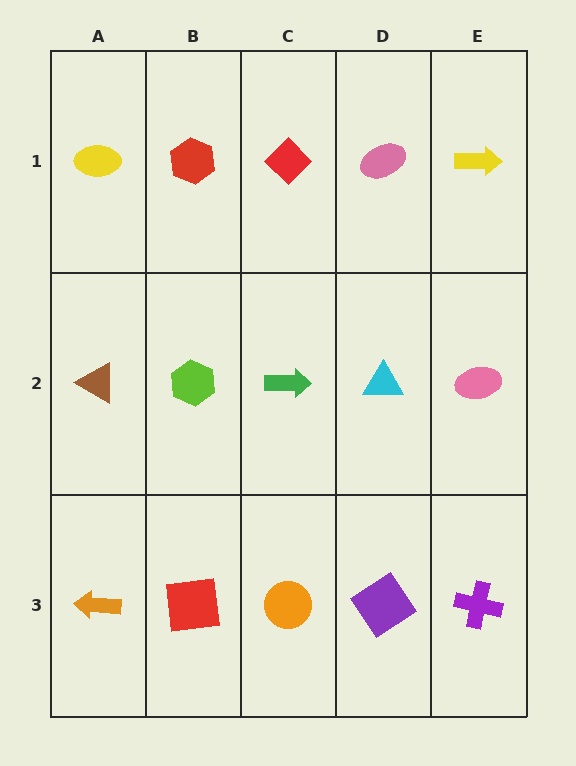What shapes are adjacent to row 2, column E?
A yellow arrow (row 1, column E), a purple cross (row 3, column E), a cyan triangle (row 2, column D).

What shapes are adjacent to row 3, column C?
A green arrow (row 2, column C), a red square (row 3, column B), a purple diamond (row 3, column D).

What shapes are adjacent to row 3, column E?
A pink ellipse (row 2, column E), a purple diamond (row 3, column D).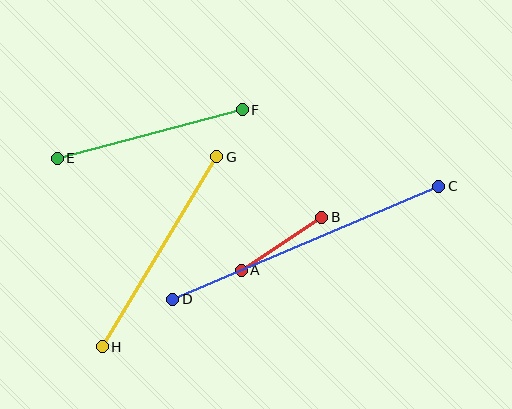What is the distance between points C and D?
The distance is approximately 289 pixels.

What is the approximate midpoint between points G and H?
The midpoint is at approximately (159, 252) pixels.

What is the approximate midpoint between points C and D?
The midpoint is at approximately (306, 243) pixels.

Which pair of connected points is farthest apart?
Points C and D are farthest apart.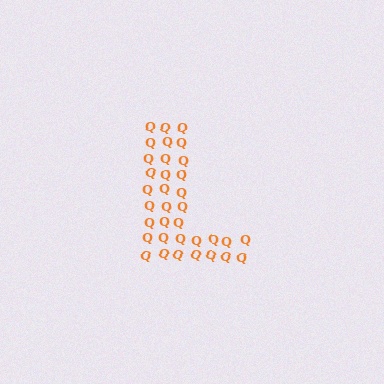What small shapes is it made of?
It is made of small letter Q's.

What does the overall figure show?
The overall figure shows the letter L.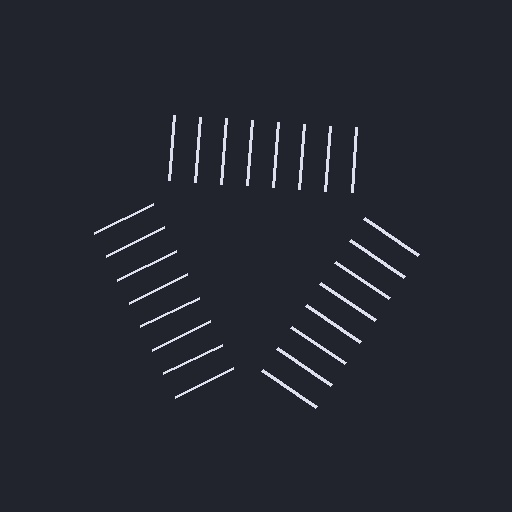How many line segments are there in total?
24 — 8 along each of the 3 edges.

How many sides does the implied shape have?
3 sides — the line-ends trace a triangle.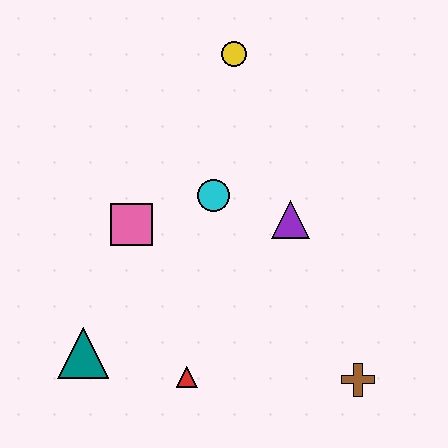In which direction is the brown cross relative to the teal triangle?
The brown cross is to the right of the teal triangle.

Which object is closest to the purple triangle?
The cyan circle is closest to the purple triangle.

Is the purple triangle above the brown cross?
Yes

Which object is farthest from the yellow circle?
The brown cross is farthest from the yellow circle.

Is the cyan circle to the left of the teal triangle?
No